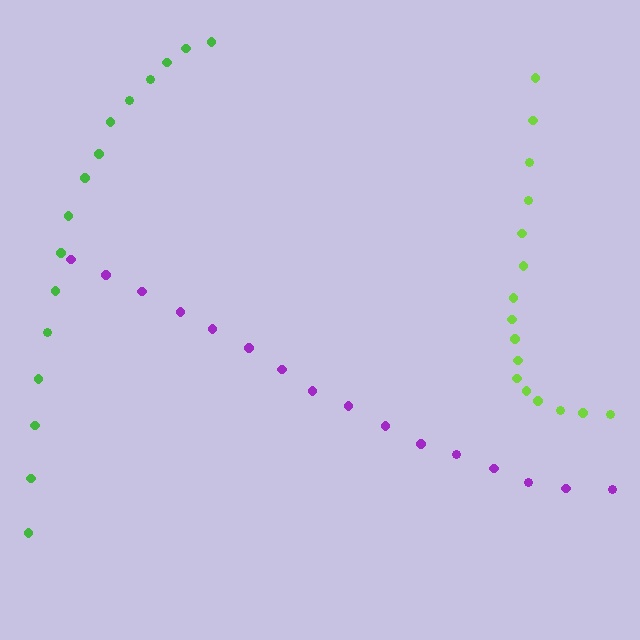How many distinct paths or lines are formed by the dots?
There are 3 distinct paths.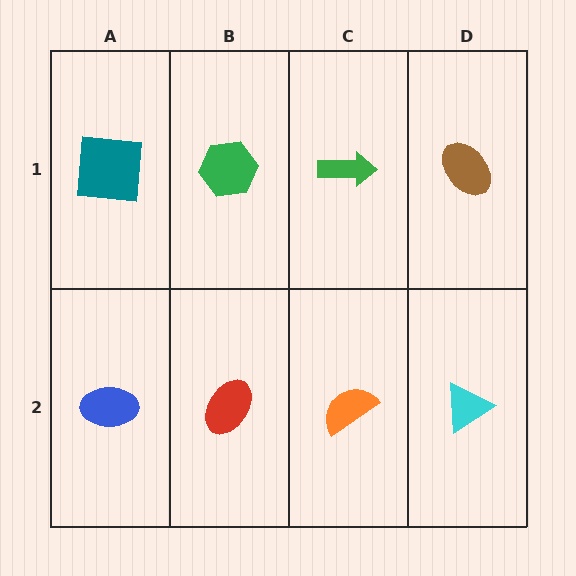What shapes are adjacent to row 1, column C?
An orange semicircle (row 2, column C), a green hexagon (row 1, column B), a brown ellipse (row 1, column D).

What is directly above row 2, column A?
A teal square.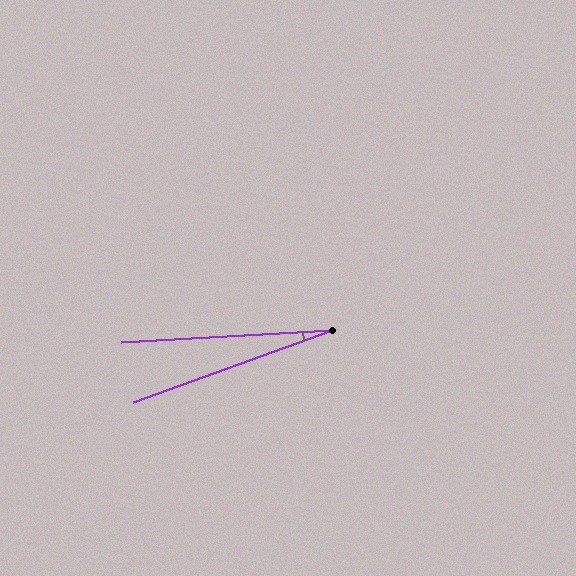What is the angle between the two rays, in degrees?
Approximately 17 degrees.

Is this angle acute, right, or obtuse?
It is acute.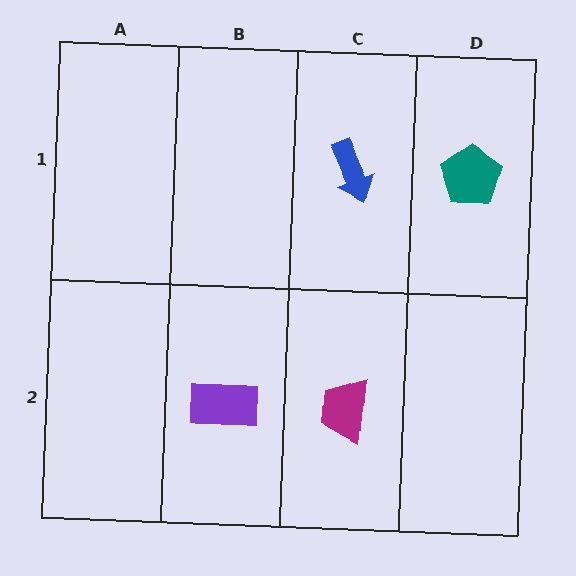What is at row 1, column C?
A blue arrow.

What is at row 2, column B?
A purple rectangle.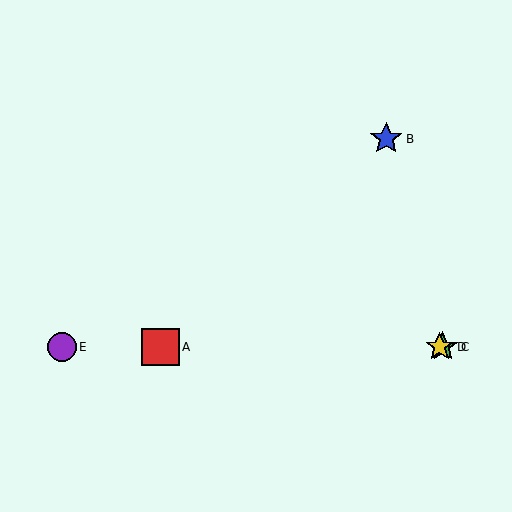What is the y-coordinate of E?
Object E is at y≈347.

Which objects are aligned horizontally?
Objects A, C, D, E are aligned horizontally.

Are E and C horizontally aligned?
Yes, both are at y≈347.